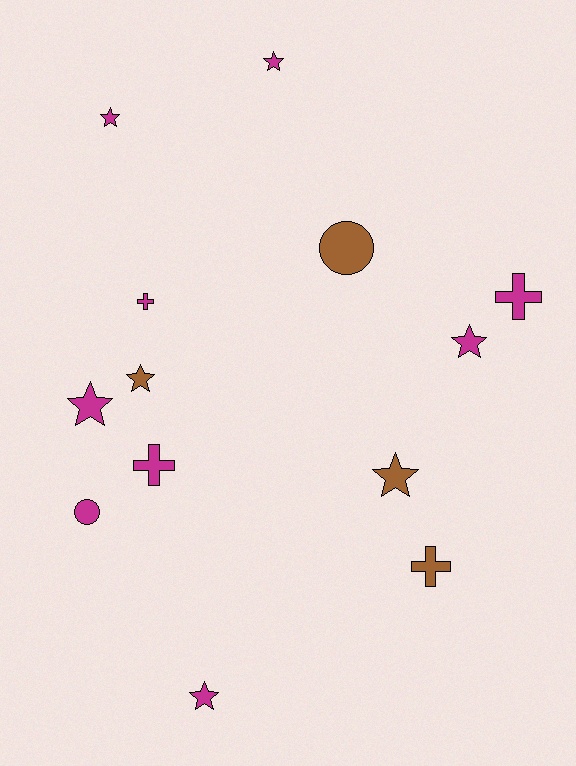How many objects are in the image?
There are 13 objects.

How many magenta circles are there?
There is 1 magenta circle.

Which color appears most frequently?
Magenta, with 9 objects.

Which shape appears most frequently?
Star, with 7 objects.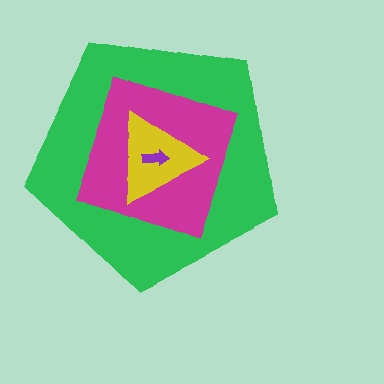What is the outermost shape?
The green pentagon.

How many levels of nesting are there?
4.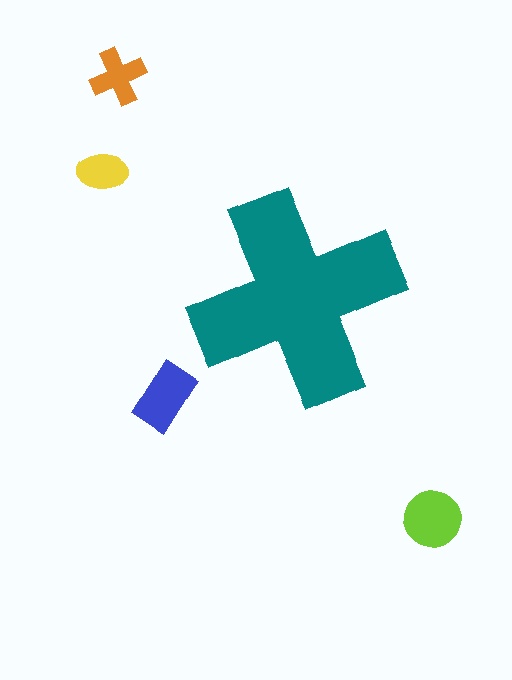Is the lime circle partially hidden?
No, the lime circle is fully visible.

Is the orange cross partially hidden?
No, the orange cross is fully visible.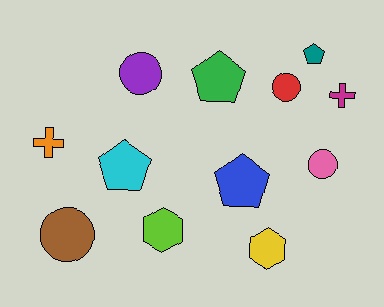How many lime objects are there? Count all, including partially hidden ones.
There is 1 lime object.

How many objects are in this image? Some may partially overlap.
There are 12 objects.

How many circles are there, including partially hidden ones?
There are 4 circles.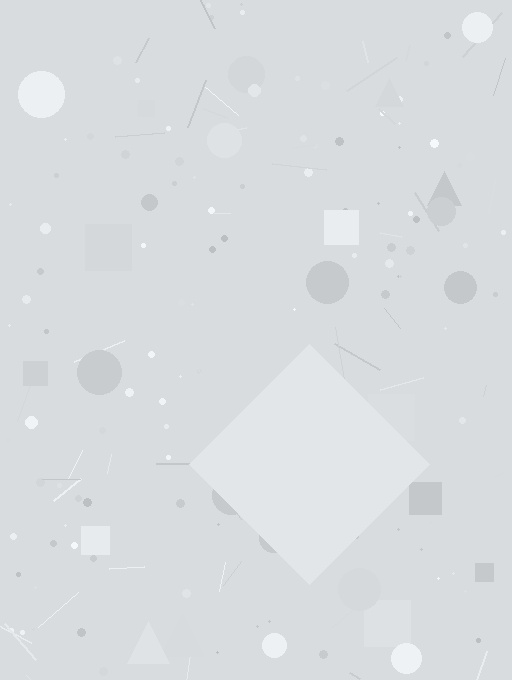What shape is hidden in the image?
A diamond is hidden in the image.